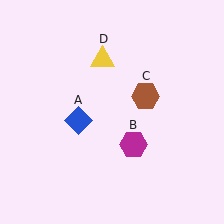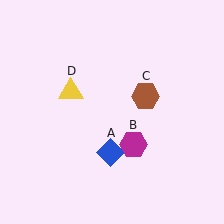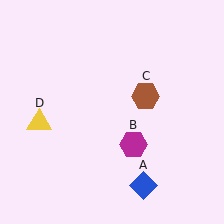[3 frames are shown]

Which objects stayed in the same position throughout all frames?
Magenta hexagon (object B) and brown hexagon (object C) remained stationary.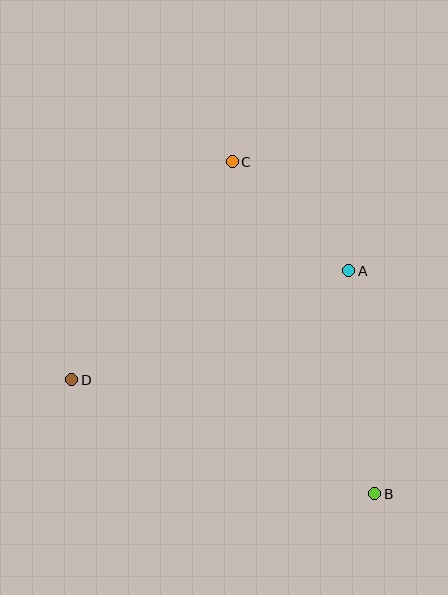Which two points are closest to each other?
Points A and C are closest to each other.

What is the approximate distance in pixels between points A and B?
The distance between A and B is approximately 224 pixels.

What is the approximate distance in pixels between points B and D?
The distance between B and D is approximately 323 pixels.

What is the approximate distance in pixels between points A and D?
The distance between A and D is approximately 297 pixels.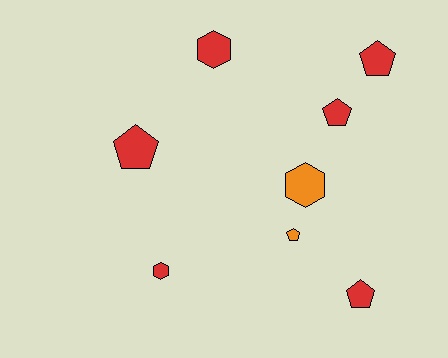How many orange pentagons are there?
There is 1 orange pentagon.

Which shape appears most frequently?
Pentagon, with 5 objects.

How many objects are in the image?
There are 8 objects.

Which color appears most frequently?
Red, with 6 objects.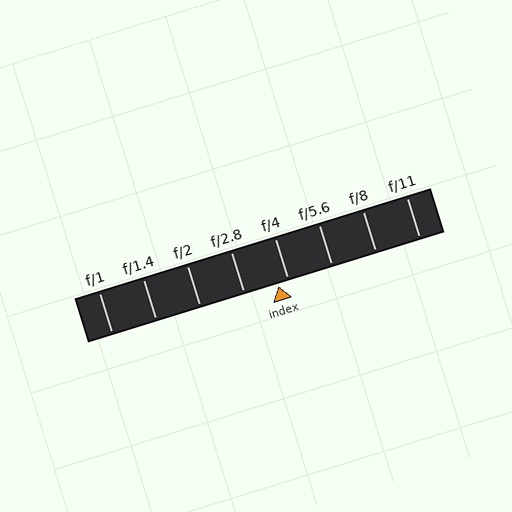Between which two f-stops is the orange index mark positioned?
The index mark is between f/2.8 and f/4.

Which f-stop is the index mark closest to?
The index mark is closest to f/4.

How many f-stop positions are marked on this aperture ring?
There are 8 f-stop positions marked.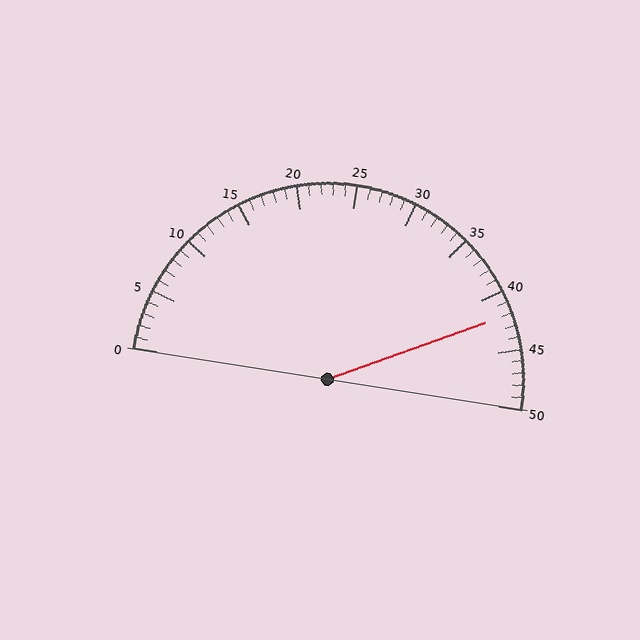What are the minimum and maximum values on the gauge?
The gauge ranges from 0 to 50.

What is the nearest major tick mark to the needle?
The nearest major tick mark is 40.